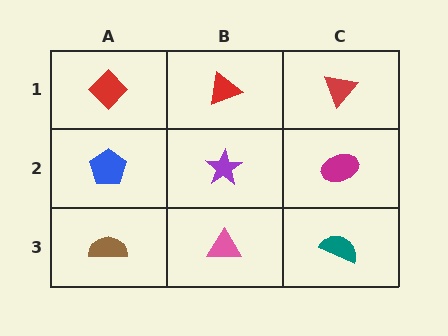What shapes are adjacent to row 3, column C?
A magenta ellipse (row 2, column C), a pink triangle (row 3, column B).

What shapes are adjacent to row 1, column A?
A blue pentagon (row 2, column A), a red triangle (row 1, column B).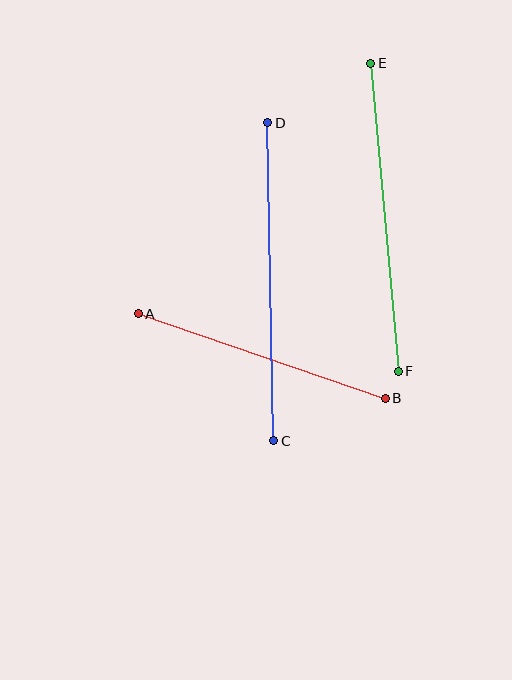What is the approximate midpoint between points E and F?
The midpoint is at approximately (385, 217) pixels.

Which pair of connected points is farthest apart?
Points C and D are farthest apart.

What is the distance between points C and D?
The distance is approximately 318 pixels.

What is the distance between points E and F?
The distance is approximately 309 pixels.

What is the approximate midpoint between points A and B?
The midpoint is at approximately (262, 356) pixels.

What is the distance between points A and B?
The distance is approximately 261 pixels.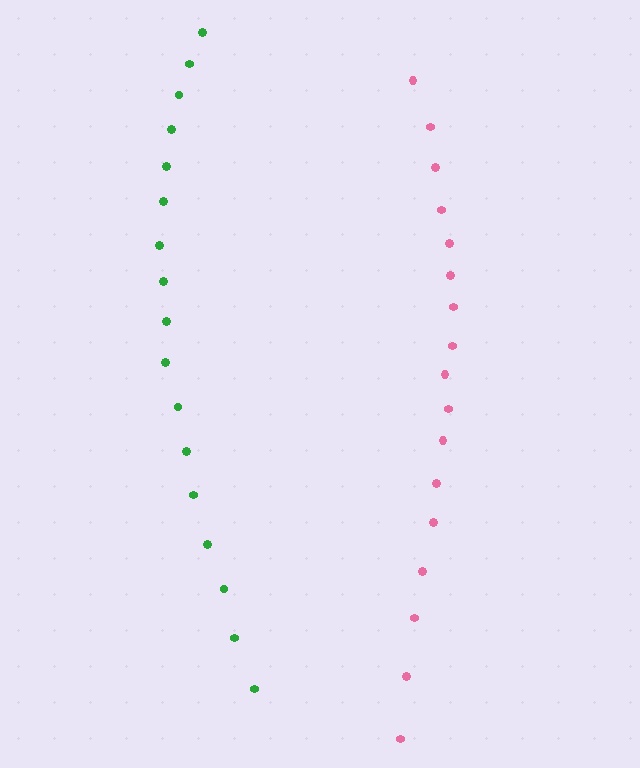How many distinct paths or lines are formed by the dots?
There are 2 distinct paths.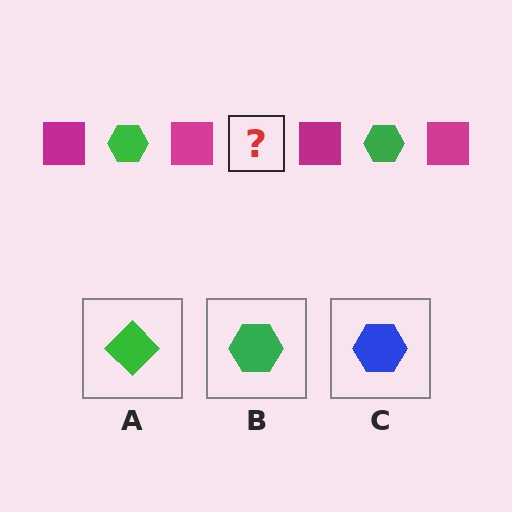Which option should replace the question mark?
Option B.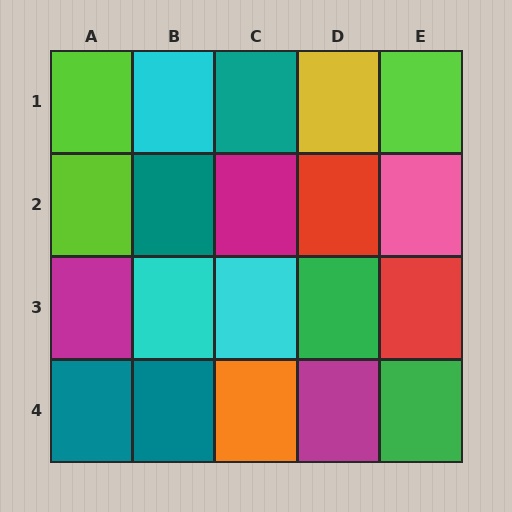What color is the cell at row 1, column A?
Lime.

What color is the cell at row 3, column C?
Cyan.